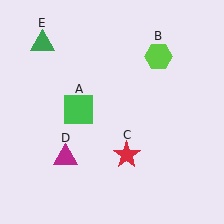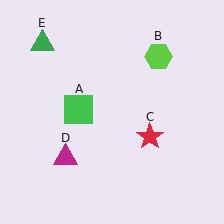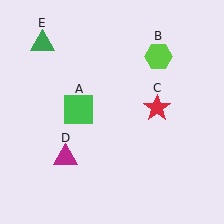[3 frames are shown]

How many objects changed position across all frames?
1 object changed position: red star (object C).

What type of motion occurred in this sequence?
The red star (object C) rotated counterclockwise around the center of the scene.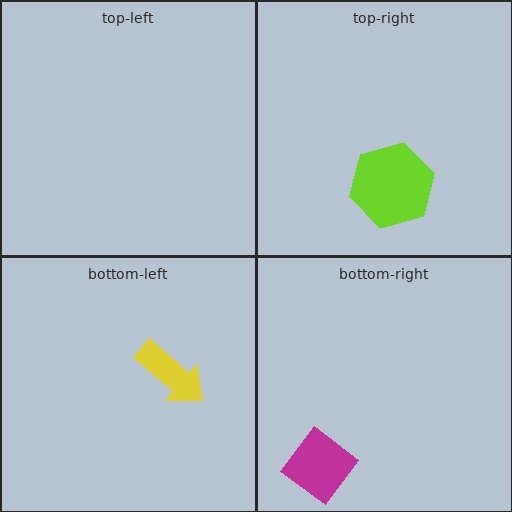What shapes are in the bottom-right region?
The magenta diamond.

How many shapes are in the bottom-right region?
1.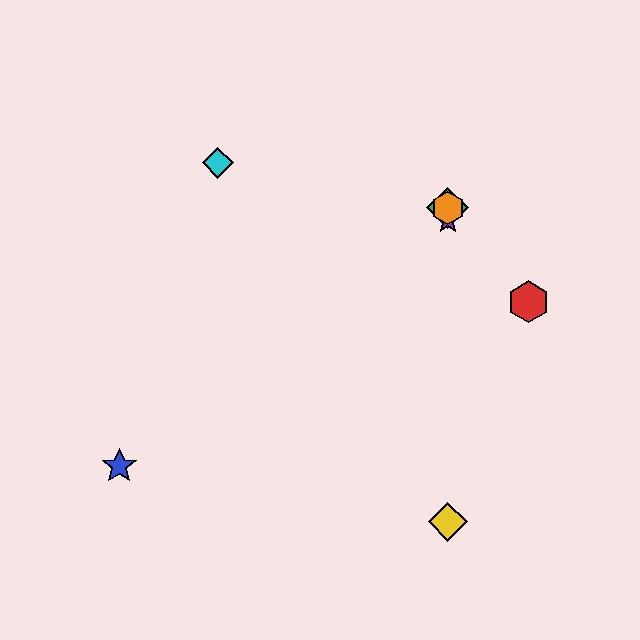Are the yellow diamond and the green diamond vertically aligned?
Yes, both are at x≈448.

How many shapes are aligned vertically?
4 shapes (the green diamond, the yellow diamond, the purple star, the orange hexagon) are aligned vertically.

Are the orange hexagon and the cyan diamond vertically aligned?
No, the orange hexagon is at x≈448 and the cyan diamond is at x≈218.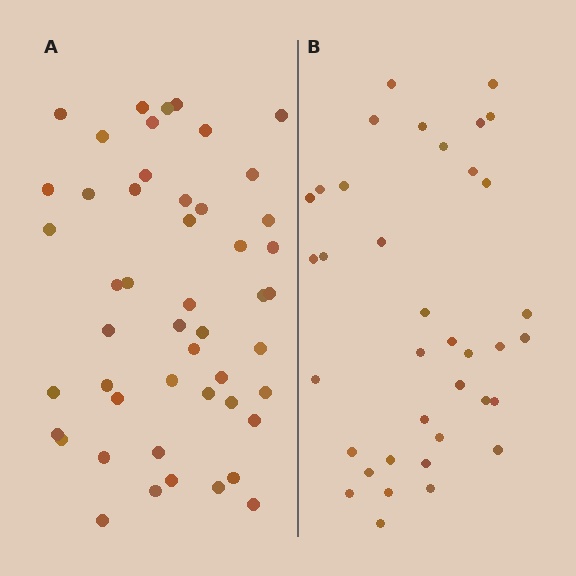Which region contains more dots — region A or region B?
Region A (the left region) has more dots.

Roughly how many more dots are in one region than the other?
Region A has roughly 12 or so more dots than region B.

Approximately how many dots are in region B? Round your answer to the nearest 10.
About 40 dots. (The exact count is 37, which rounds to 40.)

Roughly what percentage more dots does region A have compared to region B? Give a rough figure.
About 30% more.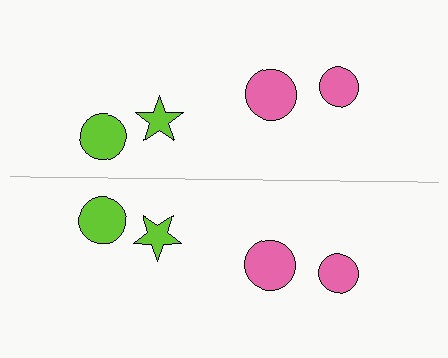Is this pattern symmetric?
Yes, this pattern has bilateral (reflection) symmetry.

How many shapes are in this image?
There are 8 shapes in this image.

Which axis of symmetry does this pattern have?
The pattern has a horizontal axis of symmetry running through the center of the image.